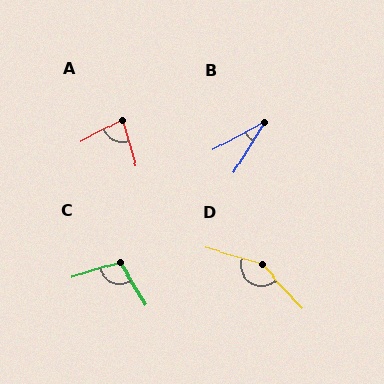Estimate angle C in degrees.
Approximately 104 degrees.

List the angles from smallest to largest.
B (30°), A (78°), C (104°), D (148°).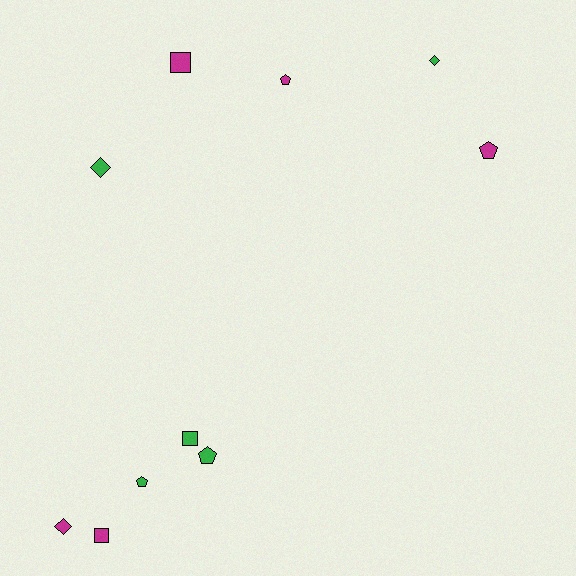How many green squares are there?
There is 1 green square.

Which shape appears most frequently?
Pentagon, with 4 objects.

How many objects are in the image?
There are 10 objects.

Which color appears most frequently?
Green, with 5 objects.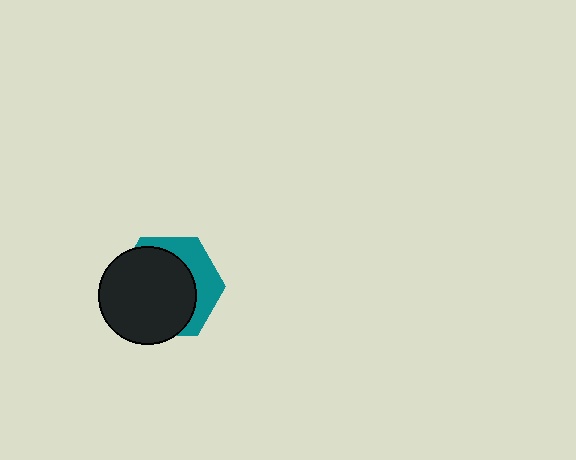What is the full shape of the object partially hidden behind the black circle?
The partially hidden object is a teal hexagon.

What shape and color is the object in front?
The object in front is a black circle.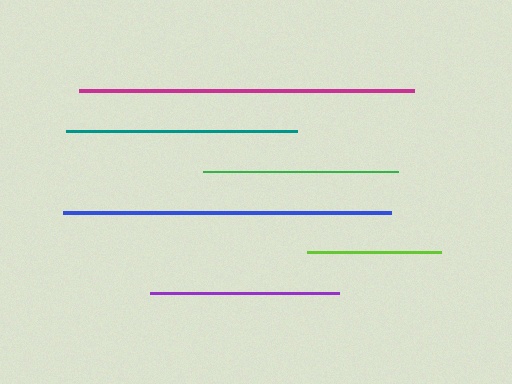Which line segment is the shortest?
The lime line is the shortest at approximately 134 pixels.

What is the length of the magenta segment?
The magenta segment is approximately 335 pixels long.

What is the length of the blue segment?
The blue segment is approximately 328 pixels long.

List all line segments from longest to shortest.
From longest to shortest: magenta, blue, teal, green, purple, lime.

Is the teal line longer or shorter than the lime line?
The teal line is longer than the lime line.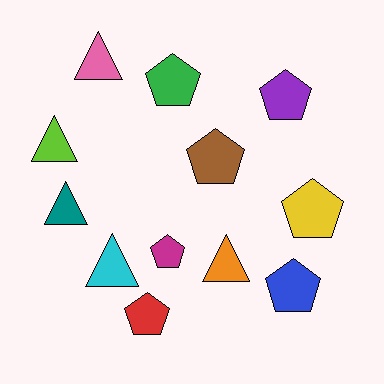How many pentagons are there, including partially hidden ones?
There are 7 pentagons.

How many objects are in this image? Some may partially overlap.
There are 12 objects.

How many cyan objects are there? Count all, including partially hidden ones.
There is 1 cyan object.